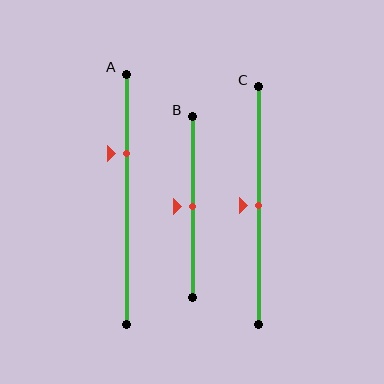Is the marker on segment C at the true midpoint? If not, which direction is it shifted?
Yes, the marker on segment C is at the true midpoint.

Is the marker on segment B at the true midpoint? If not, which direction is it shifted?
Yes, the marker on segment B is at the true midpoint.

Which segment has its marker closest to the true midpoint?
Segment B has its marker closest to the true midpoint.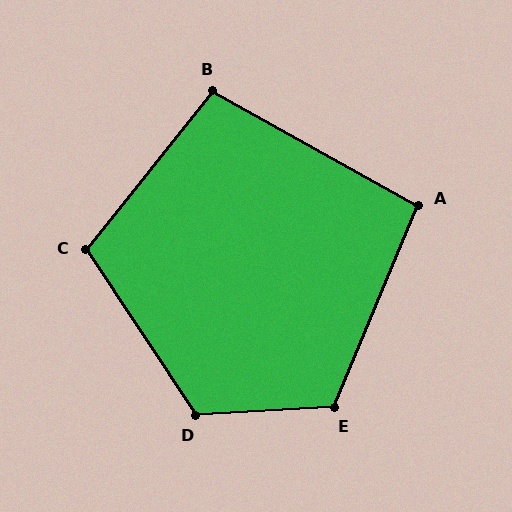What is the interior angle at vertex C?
Approximately 108 degrees (obtuse).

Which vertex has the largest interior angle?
D, at approximately 120 degrees.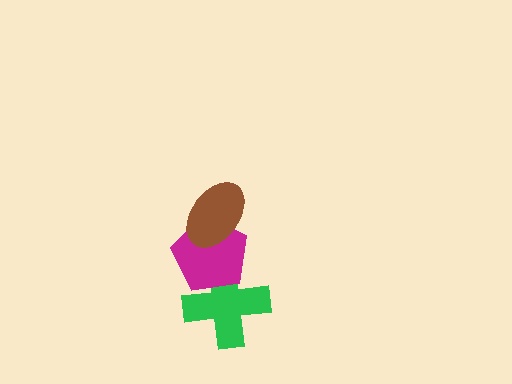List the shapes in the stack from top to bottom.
From top to bottom: the brown ellipse, the magenta pentagon, the green cross.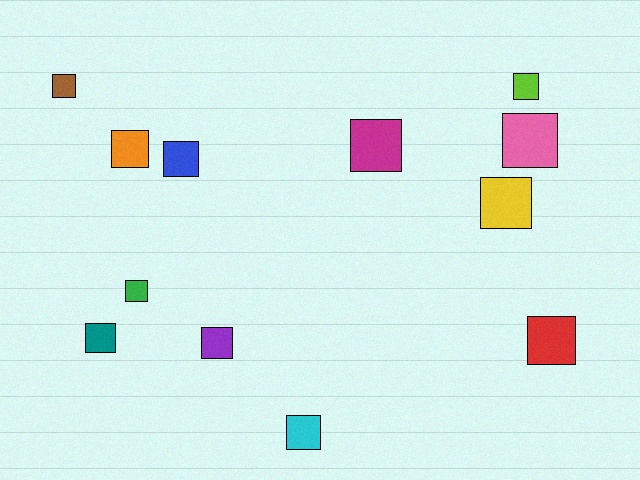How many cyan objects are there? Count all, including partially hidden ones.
There is 1 cyan object.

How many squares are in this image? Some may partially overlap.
There are 12 squares.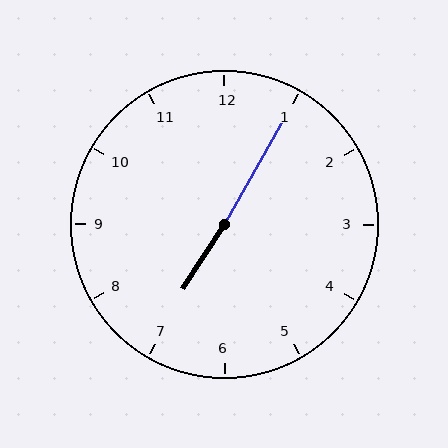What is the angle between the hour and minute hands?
Approximately 178 degrees.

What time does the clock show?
7:05.